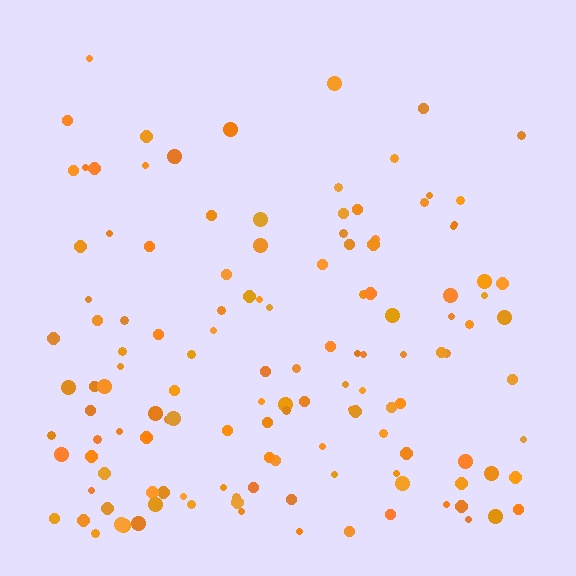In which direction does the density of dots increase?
From top to bottom, with the bottom side densest.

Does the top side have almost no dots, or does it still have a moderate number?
Still a moderate number, just noticeably fewer than the bottom.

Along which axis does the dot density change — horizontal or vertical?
Vertical.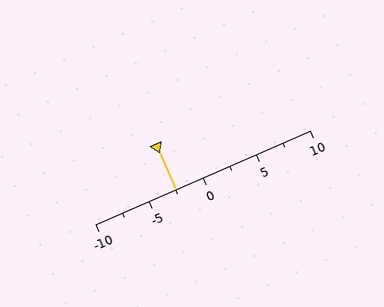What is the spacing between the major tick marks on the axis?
The major ticks are spaced 5 apart.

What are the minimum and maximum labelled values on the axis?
The axis runs from -10 to 10.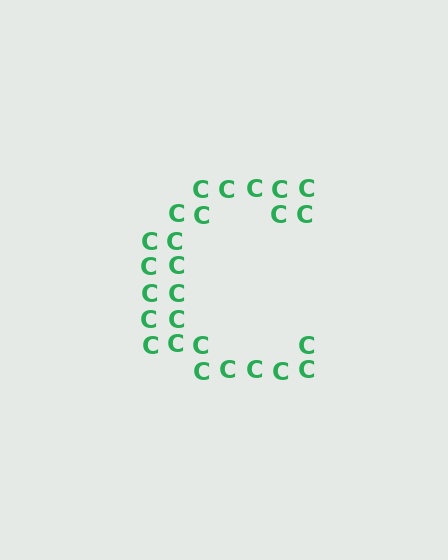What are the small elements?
The small elements are letter C's.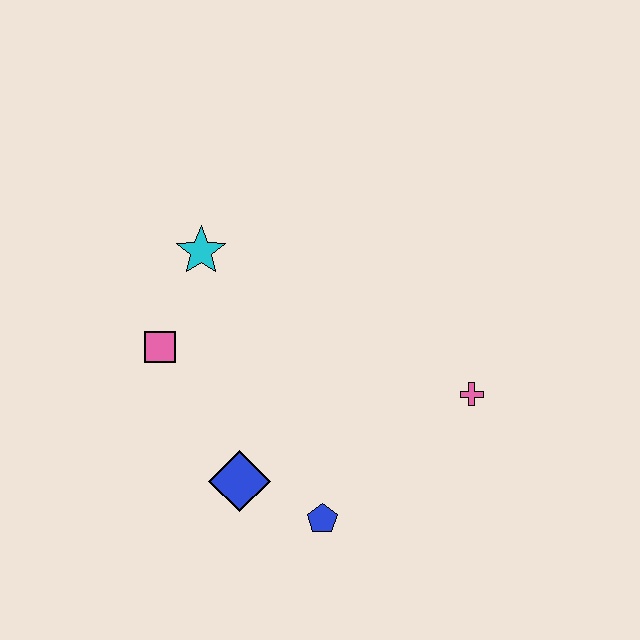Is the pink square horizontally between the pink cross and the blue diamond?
No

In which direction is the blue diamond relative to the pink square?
The blue diamond is below the pink square.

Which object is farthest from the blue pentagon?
The cyan star is farthest from the blue pentagon.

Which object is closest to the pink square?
The cyan star is closest to the pink square.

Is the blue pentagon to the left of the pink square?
No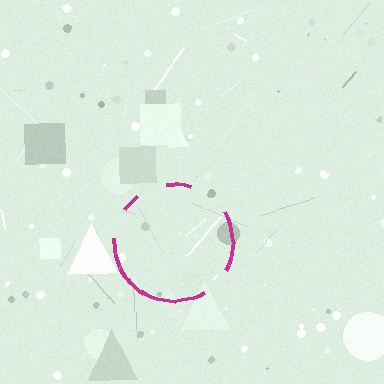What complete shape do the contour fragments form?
The contour fragments form a circle.